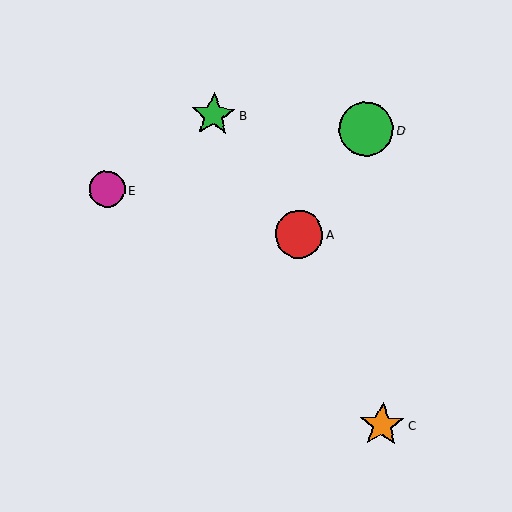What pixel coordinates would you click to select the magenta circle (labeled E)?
Click at (107, 189) to select the magenta circle E.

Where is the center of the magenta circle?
The center of the magenta circle is at (107, 189).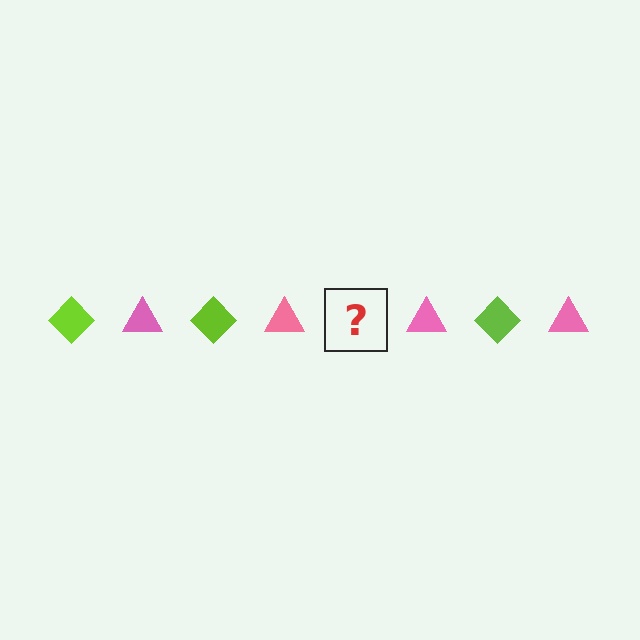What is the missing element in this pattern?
The missing element is a lime diamond.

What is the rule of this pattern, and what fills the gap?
The rule is that the pattern alternates between lime diamond and pink triangle. The gap should be filled with a lime diamond.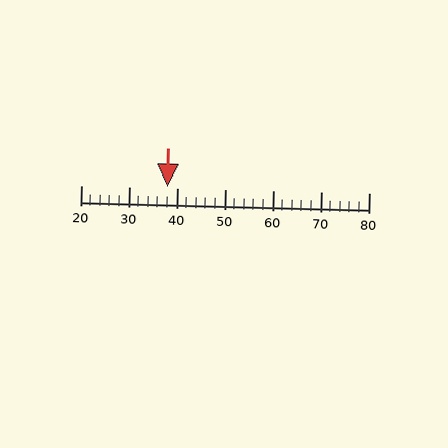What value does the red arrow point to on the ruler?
The red arrow points to approximately 38.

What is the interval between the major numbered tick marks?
The major tick marks are spaced 10 units apart.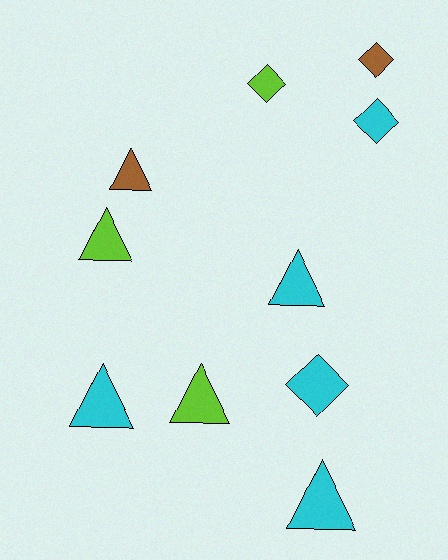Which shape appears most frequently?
Triangle, with 6 objects.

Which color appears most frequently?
Cyan, with 5 objects.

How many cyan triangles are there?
There are 3 cyan triangles.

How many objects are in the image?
There are 10 objects.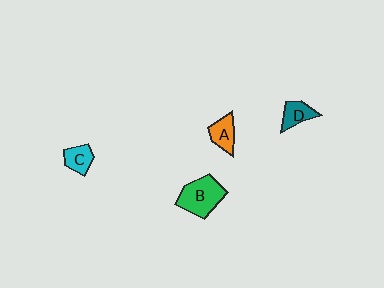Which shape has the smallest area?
Shape C (cyan).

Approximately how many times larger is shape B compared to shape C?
Approximately 2.1 times.